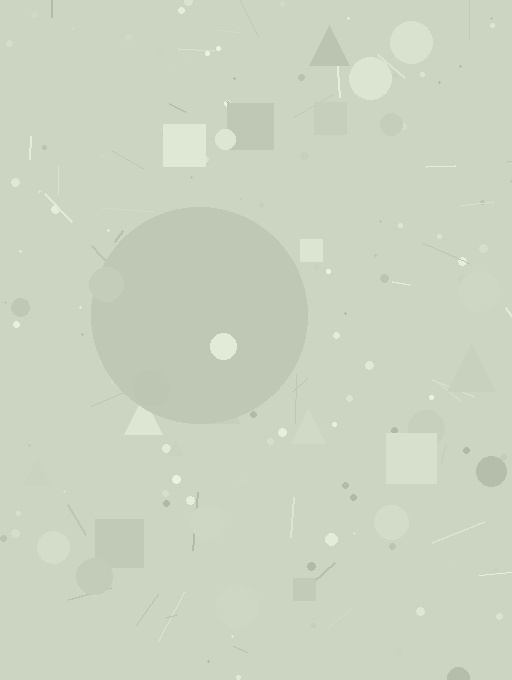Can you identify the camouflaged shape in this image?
The camouflaged shape is a circle.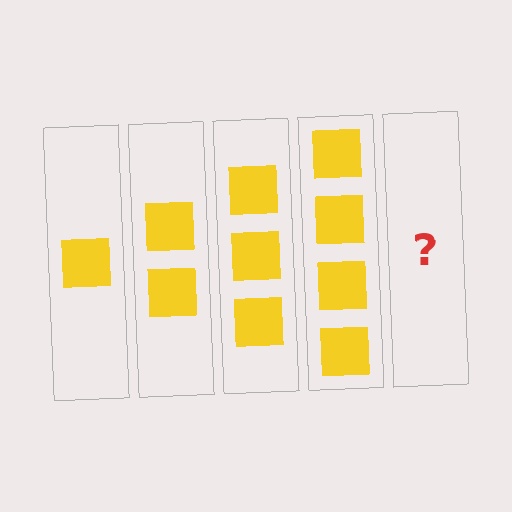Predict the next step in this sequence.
The next step is 5 squares.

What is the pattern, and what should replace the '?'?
The pattern is that each step adds one more square. The '?' should be 5 squares.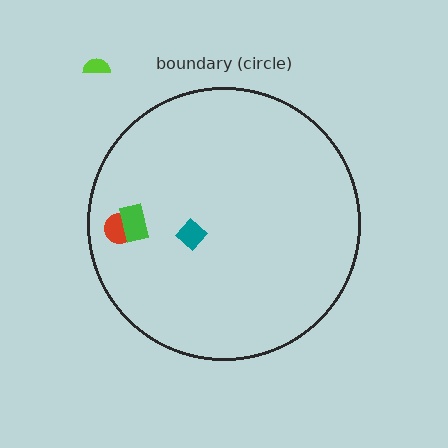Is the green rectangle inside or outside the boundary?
Inside.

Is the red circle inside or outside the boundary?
Inside.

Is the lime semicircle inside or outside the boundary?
Outside.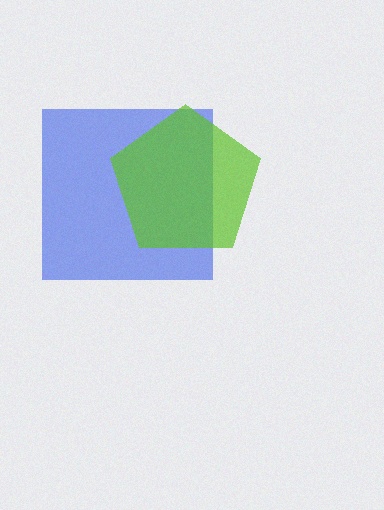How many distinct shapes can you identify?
There are 2 distinct shapes: a blue square, a lime pentagon.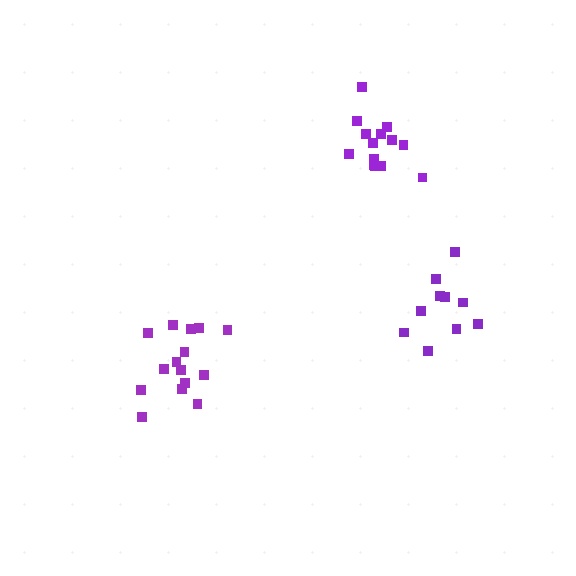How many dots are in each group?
Group 1: 15 dots, Group 2: 10 dots, Group 3: 14 dots (39 total).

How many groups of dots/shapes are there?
There are 3 groups.